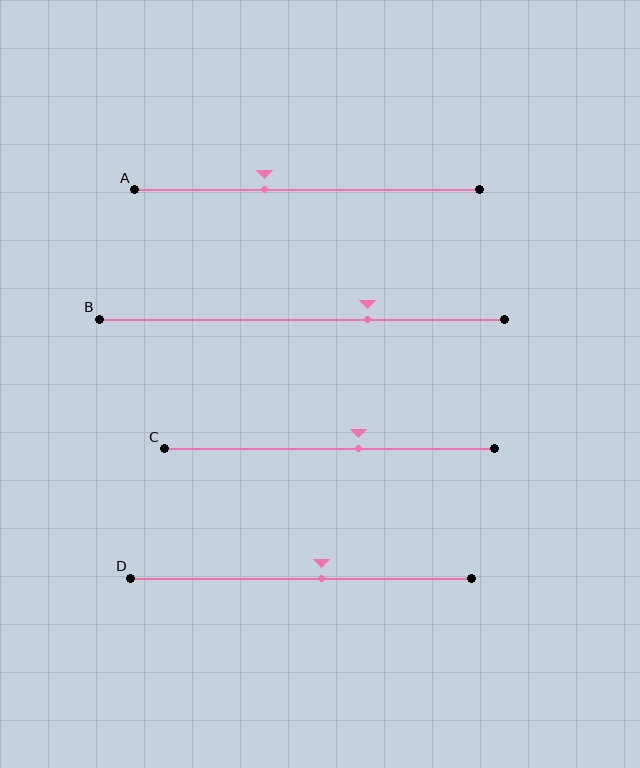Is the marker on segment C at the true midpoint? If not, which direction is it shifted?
No, the marker on segment C is shifted to the right by about 9% of the segment length.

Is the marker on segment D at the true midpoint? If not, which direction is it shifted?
No, the marker on segment D is shifted to the right by about 6% of the segment length.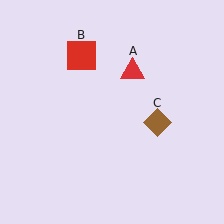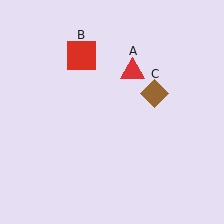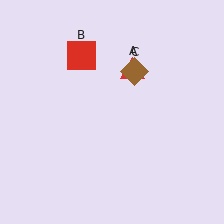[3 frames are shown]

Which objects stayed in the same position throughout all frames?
Red triangle (object A) and red square (object B) remained stationary.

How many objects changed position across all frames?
1 object changed position: brown diamond (object C).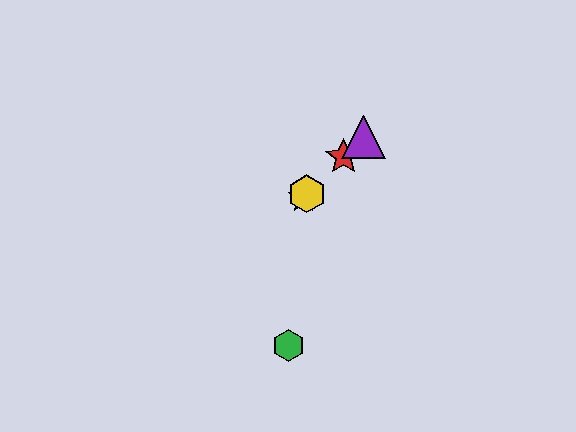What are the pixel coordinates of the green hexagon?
The green hexagon is at (289, 346).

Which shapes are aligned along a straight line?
The red star, the blue star, the yellow hexagon, the purple triangle are aligned along a straight line.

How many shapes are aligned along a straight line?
4 shapes (the red star, the blue star, the yellow hexagon, the purple triangle) are aligned along a straight line.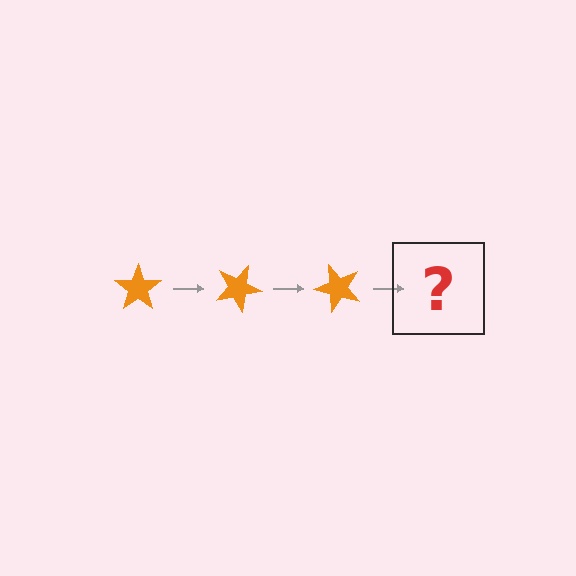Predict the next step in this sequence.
The next step is an orange star rotated 75 degrees.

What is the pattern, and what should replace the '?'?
The pattern is that the star rotates 25 degrees each step. The '?' should be an orange star rotated 75 degrees.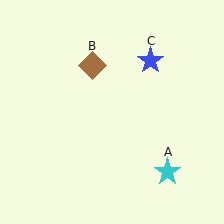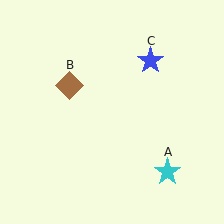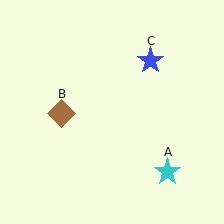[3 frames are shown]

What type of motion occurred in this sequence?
The brown diamond (object B) rotated counterclockwise around the center of the scene.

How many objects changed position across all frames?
1 object changed position: brown diamond (object B).